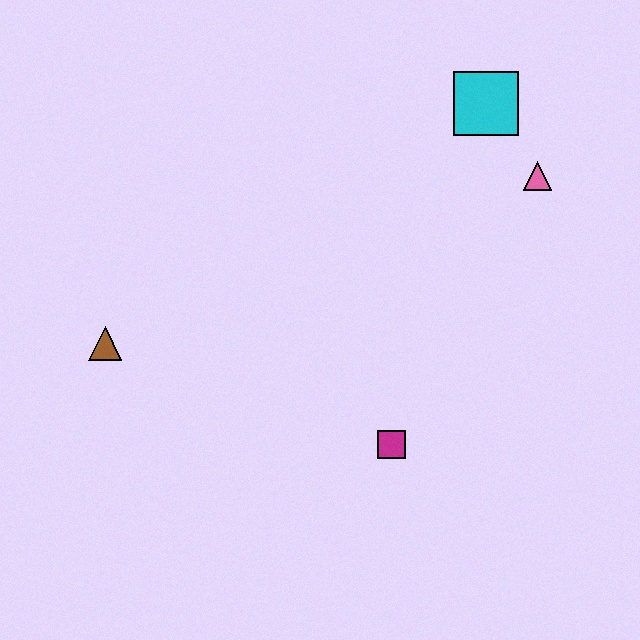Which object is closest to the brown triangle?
The magenta square is closest to the brown triangle.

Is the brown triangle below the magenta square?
No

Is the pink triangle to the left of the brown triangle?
No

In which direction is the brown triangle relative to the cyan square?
The brown triangle is to the left of the cyan square.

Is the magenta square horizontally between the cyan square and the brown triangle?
Yes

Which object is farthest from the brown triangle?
The pink triangle is farthest from the brown triangle.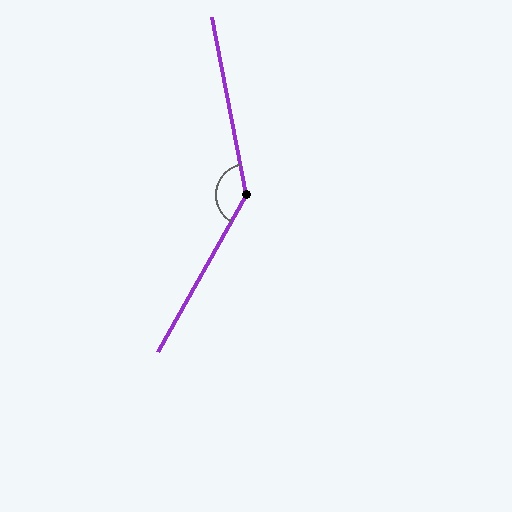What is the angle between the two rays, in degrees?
Approximately 139 degrees.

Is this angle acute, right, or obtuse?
It is obtuse.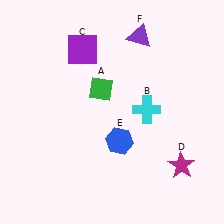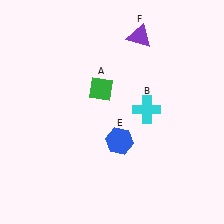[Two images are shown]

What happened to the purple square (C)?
The purple square (C) was removed in Image 2. It was in the top-left area of Image 1.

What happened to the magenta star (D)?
The magenta star (D) was removed in Image 2. It was in the bottom-right area of Image 1.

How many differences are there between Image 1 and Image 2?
There are 2 differences between the two images.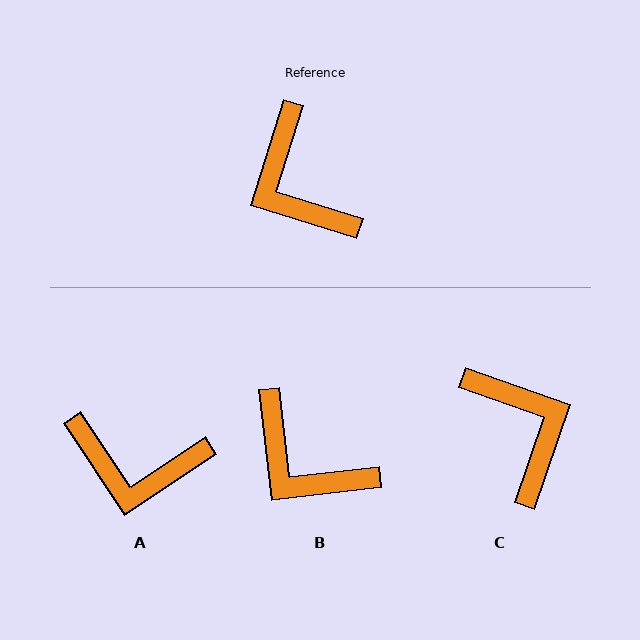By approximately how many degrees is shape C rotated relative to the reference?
Approximately 178 degrees counter-clockwise.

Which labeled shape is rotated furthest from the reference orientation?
C, about 178 degrees away.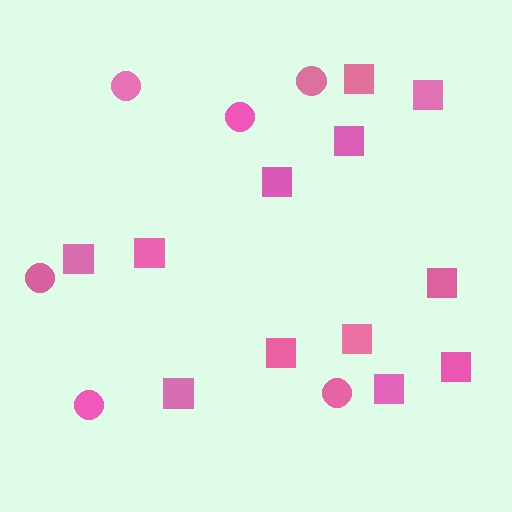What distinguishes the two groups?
There are 2 groups: one group of squares (12) and one group of circles (6).